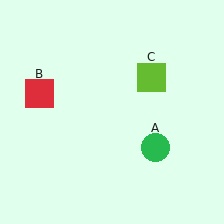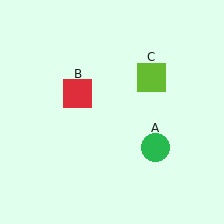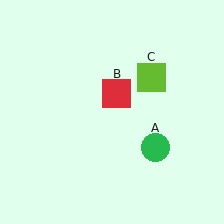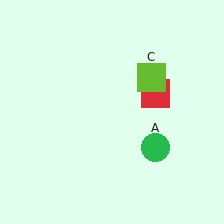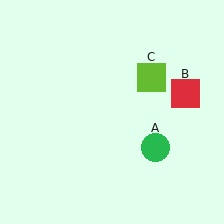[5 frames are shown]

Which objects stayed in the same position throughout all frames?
Green circle (object A) and lime square (object C) remained stationary.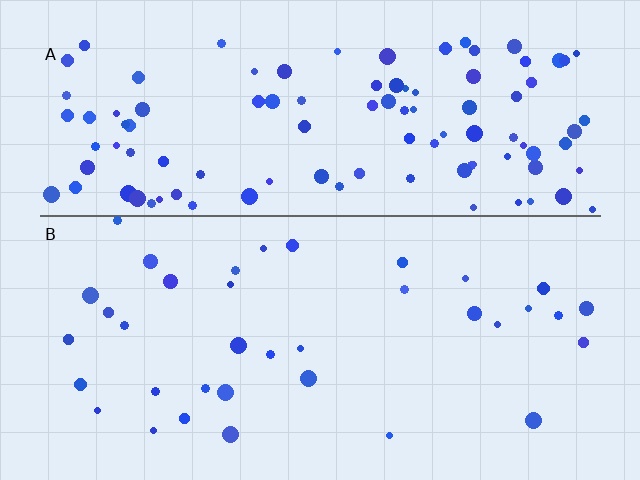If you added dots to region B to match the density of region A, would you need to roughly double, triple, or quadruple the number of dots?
Approximately triple.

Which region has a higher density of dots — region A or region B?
A (the top).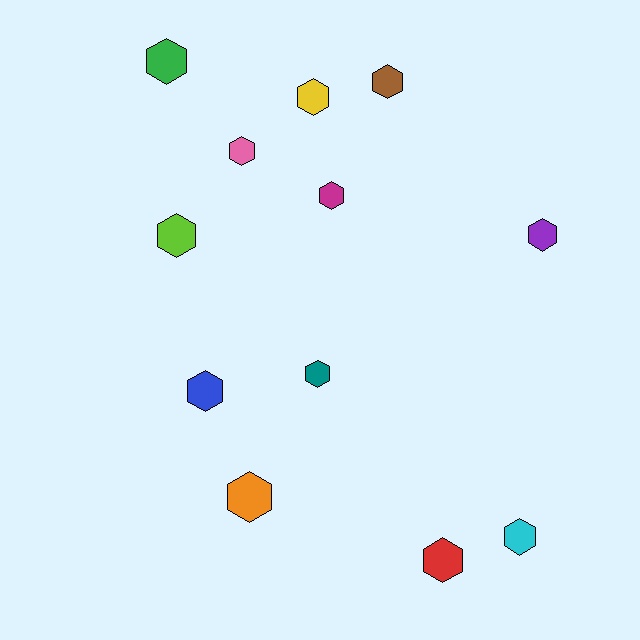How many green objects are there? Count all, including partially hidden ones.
There is 1 green object.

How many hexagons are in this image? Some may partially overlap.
There are 12 hexagons.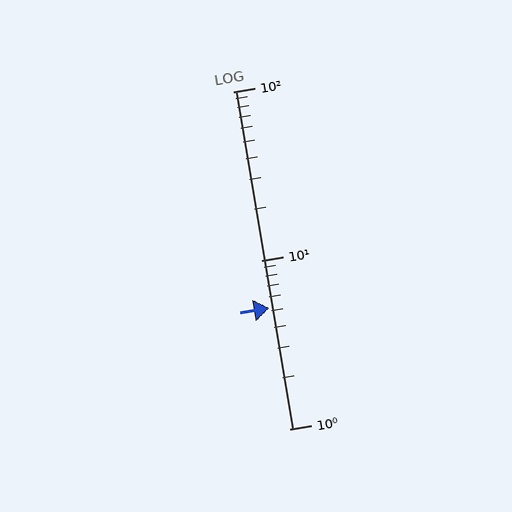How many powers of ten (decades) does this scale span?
The scale spans 2 decades, from 1 to 100.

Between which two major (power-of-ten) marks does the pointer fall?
The pointer is between 1 and 10.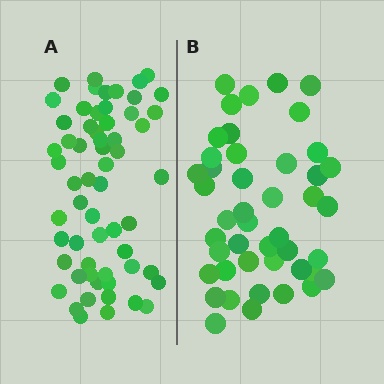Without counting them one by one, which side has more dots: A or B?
Region A (the left region) has more dots.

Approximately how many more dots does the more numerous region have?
Region A has approximately 15 more dots than region B.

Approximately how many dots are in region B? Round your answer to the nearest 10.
About 40 dots. (The exact count is 45, which rounds to 40.)